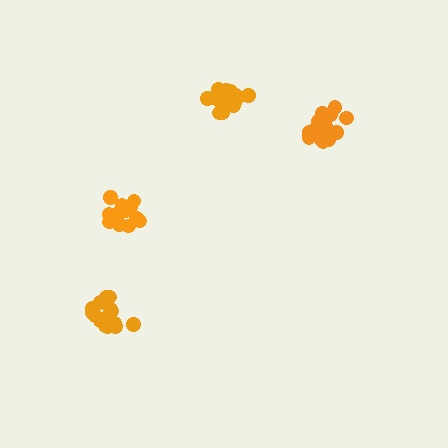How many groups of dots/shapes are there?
There are 4 groups.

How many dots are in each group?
Group 1: 17 dots, Group 2: 18 dots, Group 3: 16 dots, Group 4: 15 dots (66 total).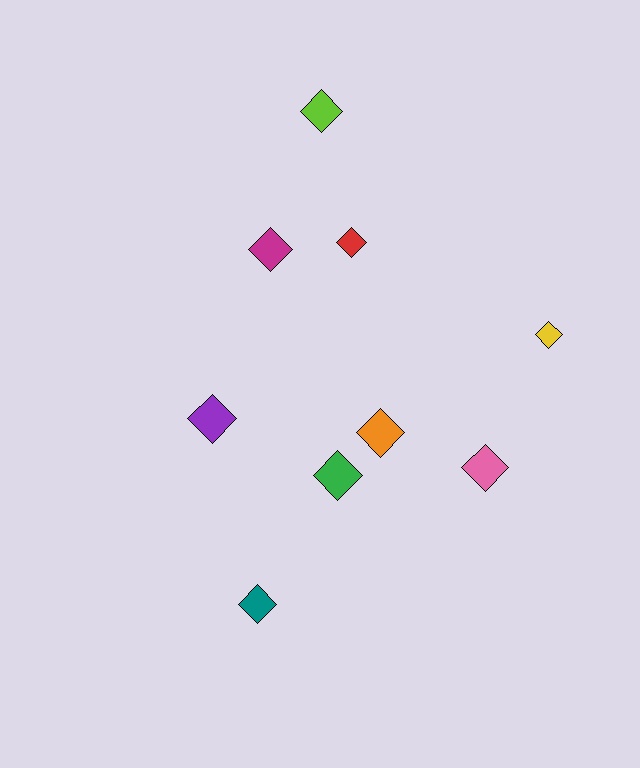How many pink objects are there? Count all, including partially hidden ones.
There is 1 pink object.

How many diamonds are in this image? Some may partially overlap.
There are 9 diamonds.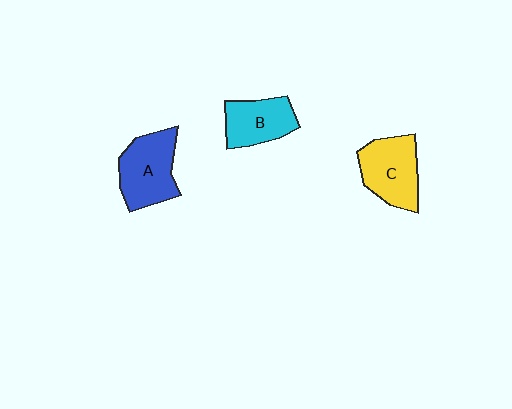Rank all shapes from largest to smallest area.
From largest to smallest: A (blue), C (yellow), B (cyan).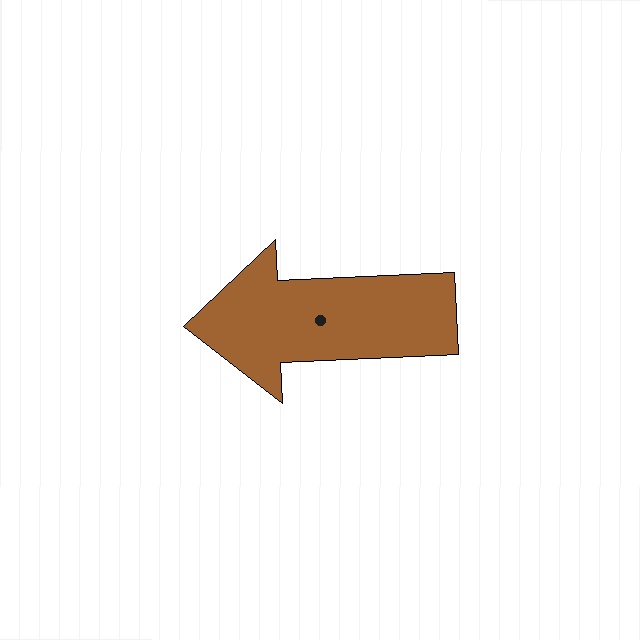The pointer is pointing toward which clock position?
Roughly 9 o'clock.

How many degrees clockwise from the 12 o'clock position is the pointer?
Approximately 267 degrees.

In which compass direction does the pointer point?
West.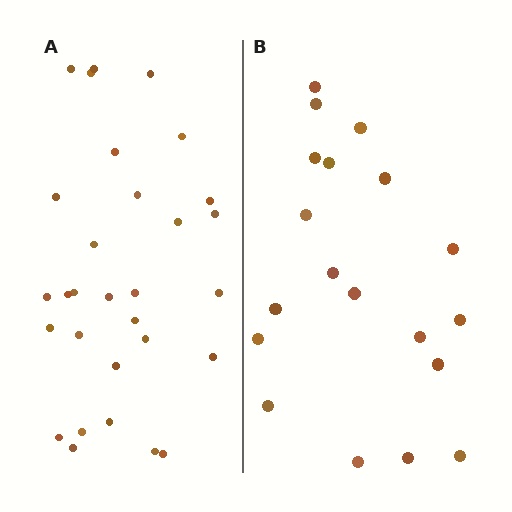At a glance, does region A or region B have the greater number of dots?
Region A (the left region) has more dots.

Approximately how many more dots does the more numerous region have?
Region A has roughly 12 or so more dots than region B.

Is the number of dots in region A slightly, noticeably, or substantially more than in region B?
Region A has substantially more. The ratio is roughly 1.6 to 1.